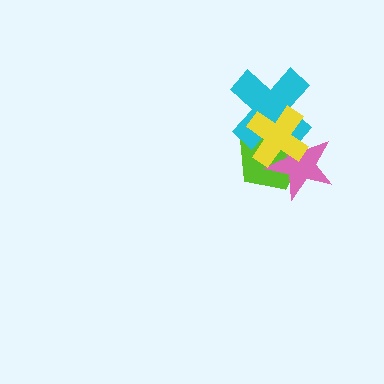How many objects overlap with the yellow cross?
3 objects overlap with the yellow cross.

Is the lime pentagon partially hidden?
Yes, it is partially covered by another shape.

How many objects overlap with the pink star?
3 objects overlap with the pink star.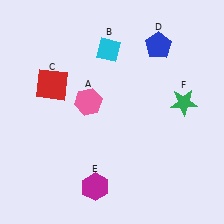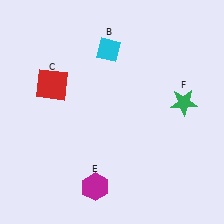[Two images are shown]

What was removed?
The blue pentagon (D), the pink hexagon (A) were removed in Image 2.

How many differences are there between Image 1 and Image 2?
There are 2 differences between the two images.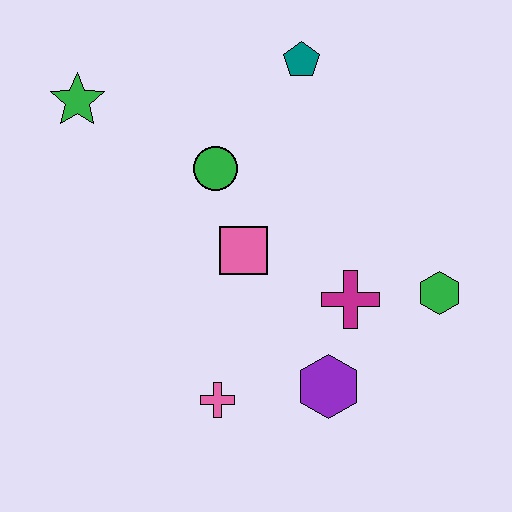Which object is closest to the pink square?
The green circle is closest to the pink square.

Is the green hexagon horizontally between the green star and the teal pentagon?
No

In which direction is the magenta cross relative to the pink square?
The magenta cross is to the right of the pink square.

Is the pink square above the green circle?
No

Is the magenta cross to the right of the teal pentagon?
Yes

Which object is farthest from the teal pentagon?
The pink cross is farthest from the teal pentagon.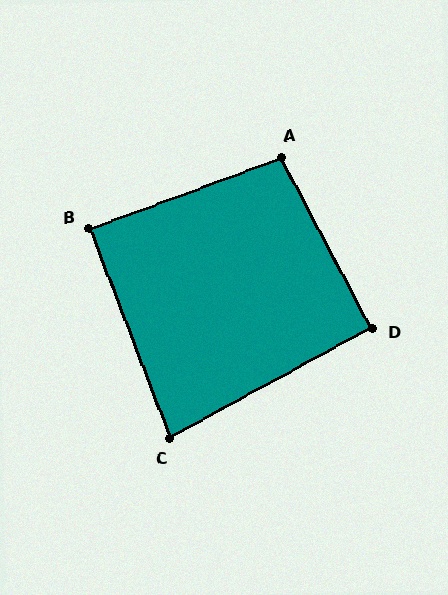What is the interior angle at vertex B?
Approximately 89 degrees (approximately right).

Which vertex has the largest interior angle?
A, at approximately 98 degrees.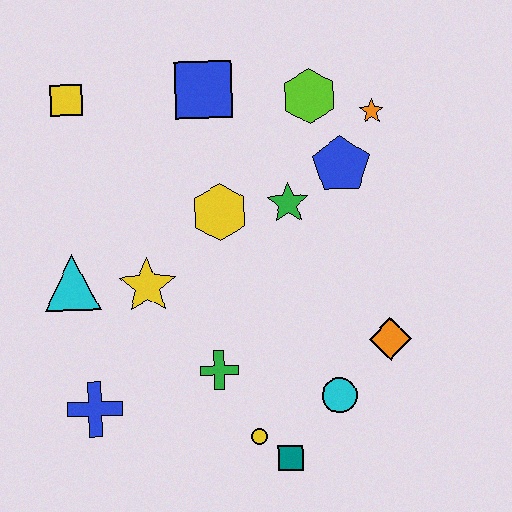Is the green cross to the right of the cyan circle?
No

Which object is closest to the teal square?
The yellow circle is closest to the teal square.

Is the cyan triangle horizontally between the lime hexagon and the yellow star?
No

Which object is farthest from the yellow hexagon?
The teal square is farthest from the yellow hexagon.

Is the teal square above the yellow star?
No